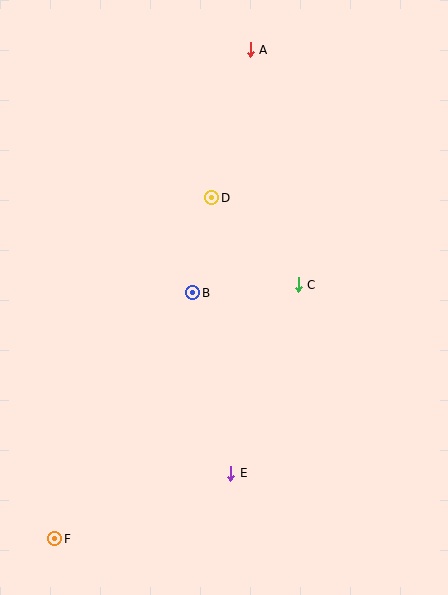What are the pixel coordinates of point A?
Point A is at (250, 50).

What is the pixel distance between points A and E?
The distance between A and E is 424 pixels.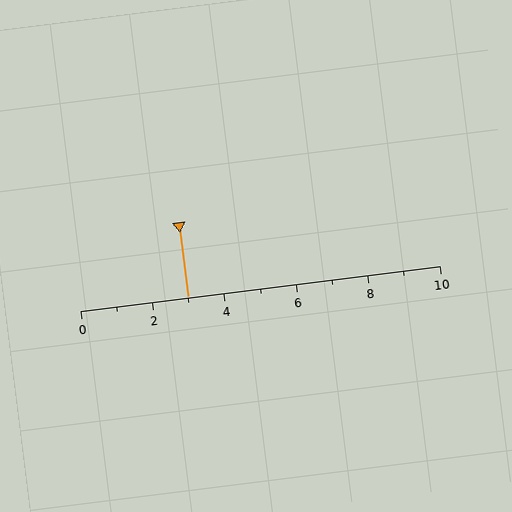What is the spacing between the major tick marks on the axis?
The major ticks are spaced 2 apart.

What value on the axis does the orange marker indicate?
The marker indicates approximately 3.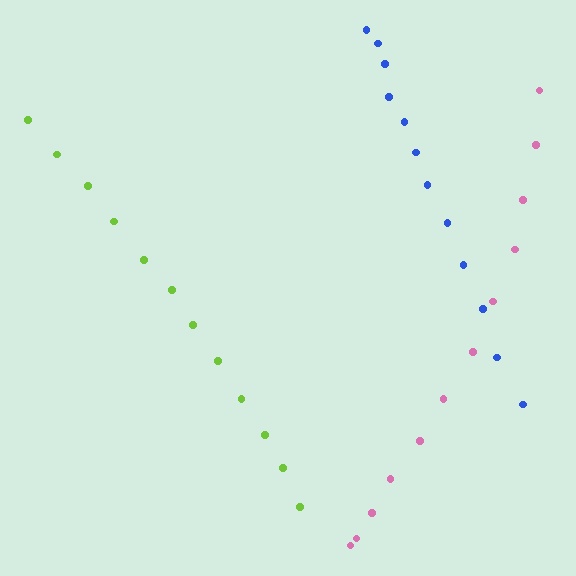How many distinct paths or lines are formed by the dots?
There are 3 distinct paths.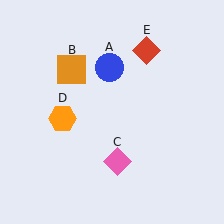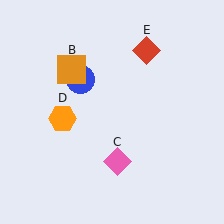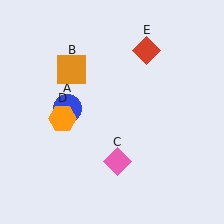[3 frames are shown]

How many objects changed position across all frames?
1 object changed position: blue circle (object A).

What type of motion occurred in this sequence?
The blue circle (object A) rotated counterclockwise around the center of the scene.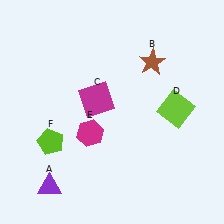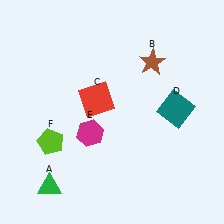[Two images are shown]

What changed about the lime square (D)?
In Image 1, D is lime. In Image 2, it changed to teal.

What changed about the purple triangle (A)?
In Image 1, A is purple. In Image 2, it changed to green.